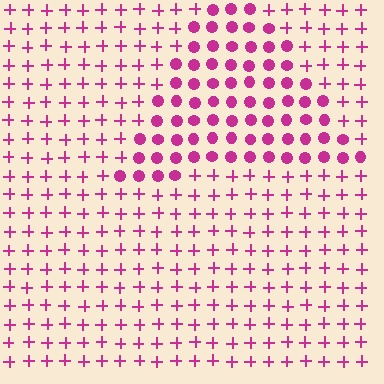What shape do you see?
I see a triangle.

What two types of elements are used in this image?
The image uses circles inside the triangle region and plus signs outside it.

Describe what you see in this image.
The image is filled with small magenta elements arranged in a uniform grid. A triangle-shaped region contains circles, while the surrounding area contains plus signs. The boundary is defined purely by the change in element shape.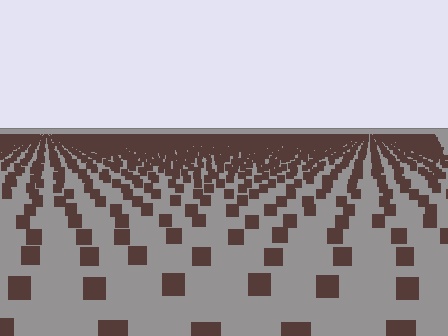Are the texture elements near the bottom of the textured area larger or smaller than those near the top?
Larger. Near the bottom, elements are closer to the viewer and appear at a bigger on-screen size.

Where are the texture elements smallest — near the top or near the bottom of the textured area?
Near the top.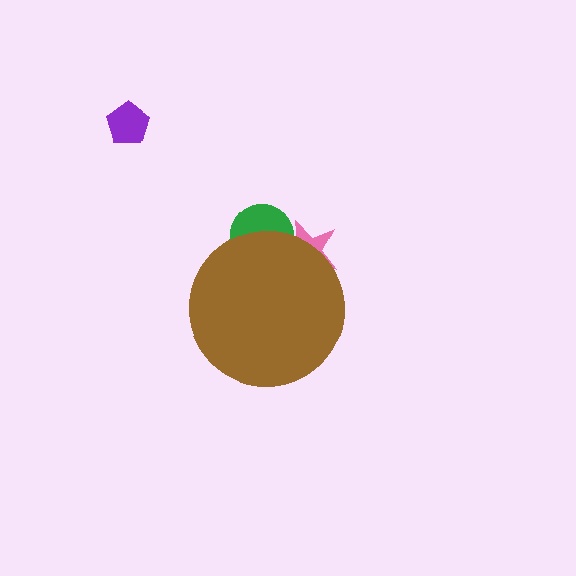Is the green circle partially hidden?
Yes, the green circle is partially hidden behind the brown circle.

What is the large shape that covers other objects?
A brown circle.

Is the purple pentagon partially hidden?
No, the purple pentagon is fully visible.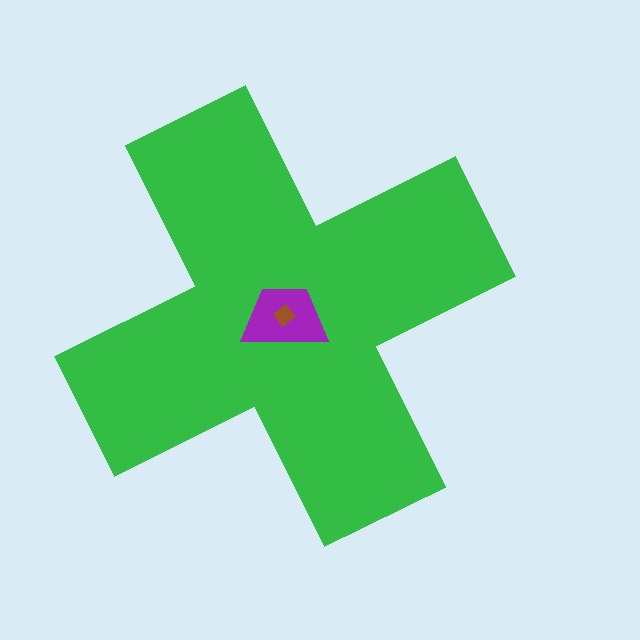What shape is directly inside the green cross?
The purple trapezoid.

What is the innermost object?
The brown diamond.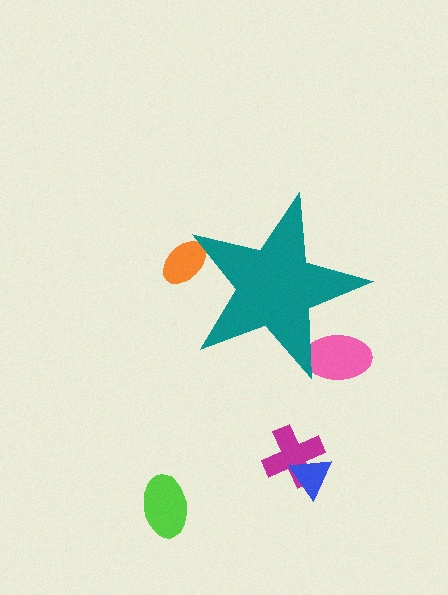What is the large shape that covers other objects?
A teal star.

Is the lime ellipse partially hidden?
No, the lime ellipse is fully visible.